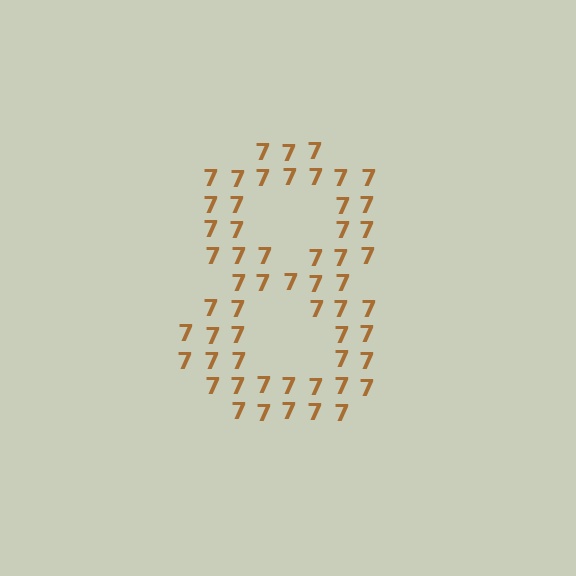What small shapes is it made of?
It is made of small digit 7's.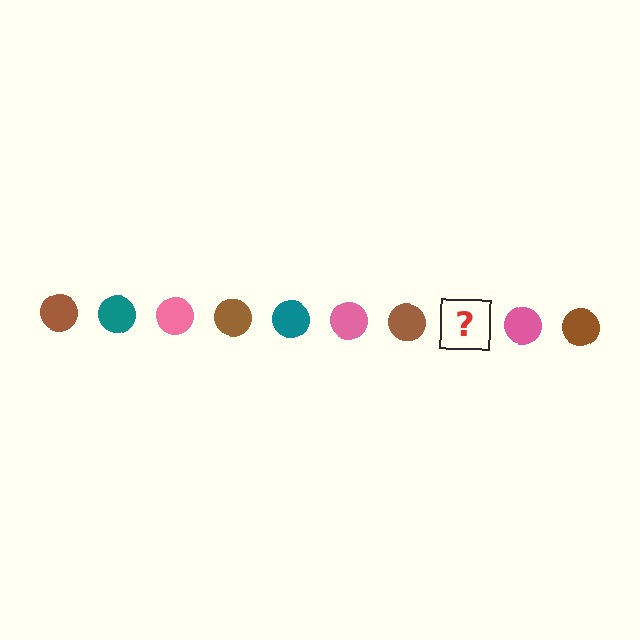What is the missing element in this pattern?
The missing element is a teal circle.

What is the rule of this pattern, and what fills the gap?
The rule is that the pattern cycles through brown, teal, pink circles. The gap should be filled with a teal circle.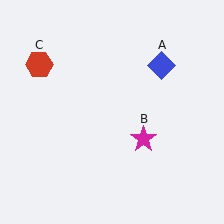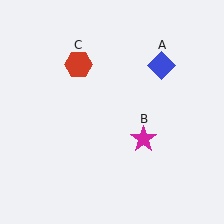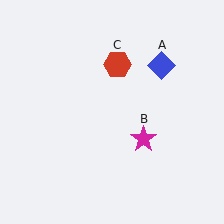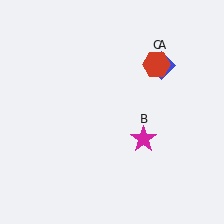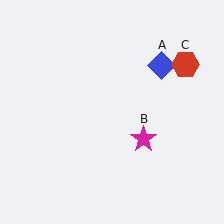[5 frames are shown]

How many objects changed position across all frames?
1 object changed position: red hexagon (object C).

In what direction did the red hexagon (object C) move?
The red hexagon (object C) moved right.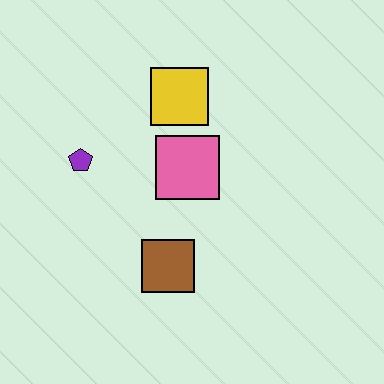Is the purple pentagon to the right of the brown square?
No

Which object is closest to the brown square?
The pink square is closest to the brown square.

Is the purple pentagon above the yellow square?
No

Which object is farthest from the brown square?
The yellow square is farthest from the brown square.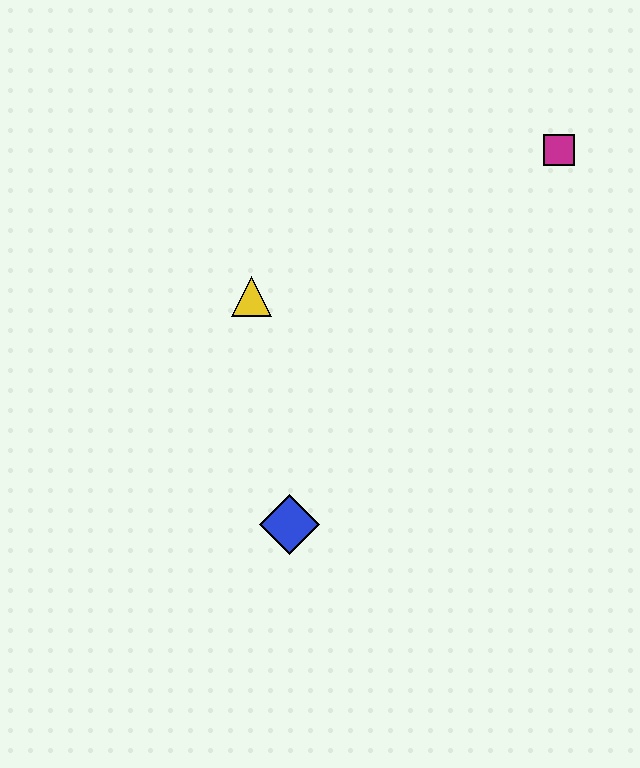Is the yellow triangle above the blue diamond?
Yes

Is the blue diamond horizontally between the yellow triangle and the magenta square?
Yes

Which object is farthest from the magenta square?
The blue diamond is farthest from the magenta square.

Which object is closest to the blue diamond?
The yellow triangle is closest to the blue diamond.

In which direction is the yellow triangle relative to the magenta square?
The yellow triangle is to the left of the magenta square.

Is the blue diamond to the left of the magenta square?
Yes